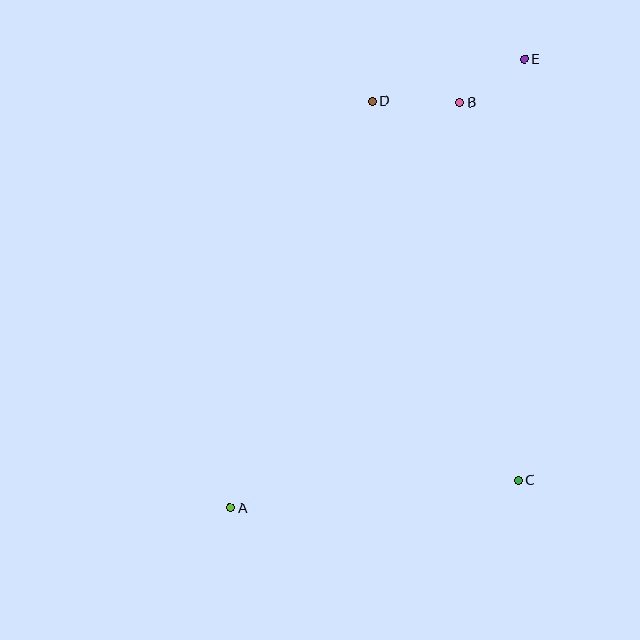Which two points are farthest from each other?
Points A and E are farthest from each other.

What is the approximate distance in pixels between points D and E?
The distance between D and E is approximately 157 pixels.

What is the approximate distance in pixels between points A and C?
The distance between A and C is approximately 289 pixels.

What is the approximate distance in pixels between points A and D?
The distance between A and D is approximately 431 pixels.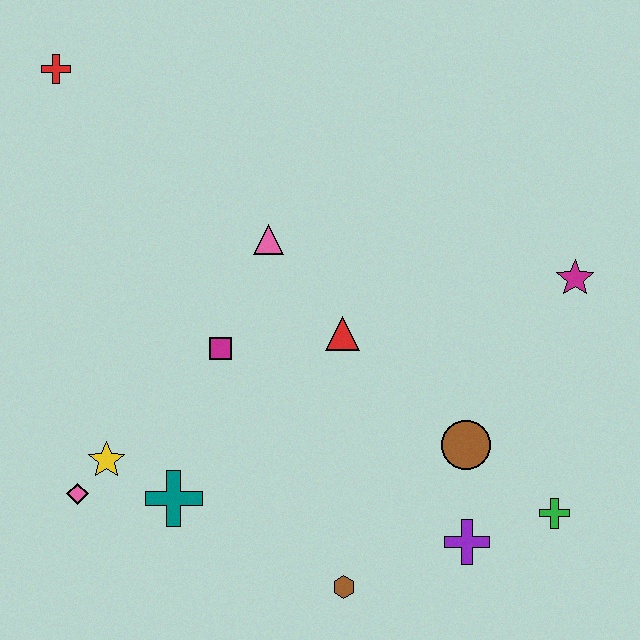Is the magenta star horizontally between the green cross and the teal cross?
No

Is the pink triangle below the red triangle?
No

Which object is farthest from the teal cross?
The magenta star is farthest from the teal cross.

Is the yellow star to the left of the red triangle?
Yes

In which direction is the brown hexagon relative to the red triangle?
The brown hexagon is below the red triangle.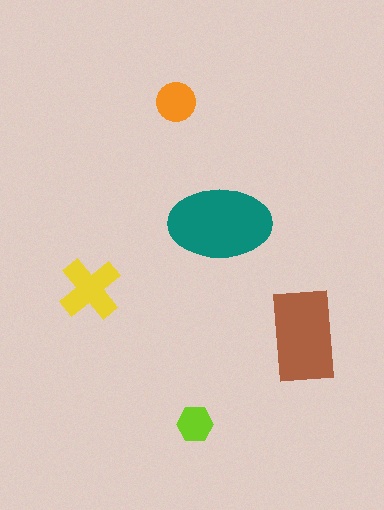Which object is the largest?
The teal ellipse.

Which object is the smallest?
The lime hexagon.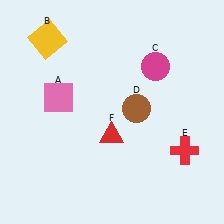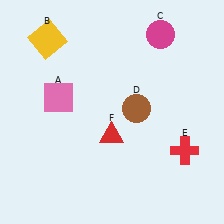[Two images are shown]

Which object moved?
The magenta circle (C) moved up.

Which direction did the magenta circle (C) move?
The magenta circle (C) moved up.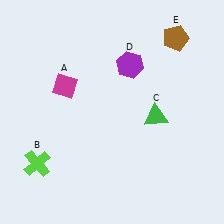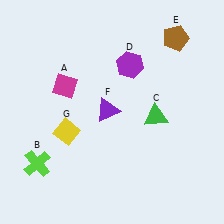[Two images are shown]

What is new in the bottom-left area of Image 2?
A yellow diamond (G) was added in the bottom-left area of Image 2.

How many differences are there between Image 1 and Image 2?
There are 2 differences between the two images.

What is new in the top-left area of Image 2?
A purple triangle (F) was added in the top-left area of Image 2.